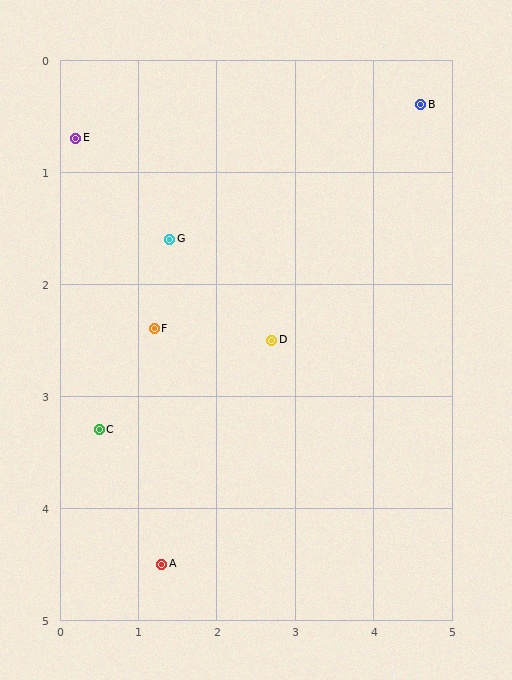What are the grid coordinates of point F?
Point F is at approximately (1.2, 2.4).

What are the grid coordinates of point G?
Point G is at approximately (1.4, 1.6).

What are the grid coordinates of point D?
Point D is at approximately (2.7, 2.5).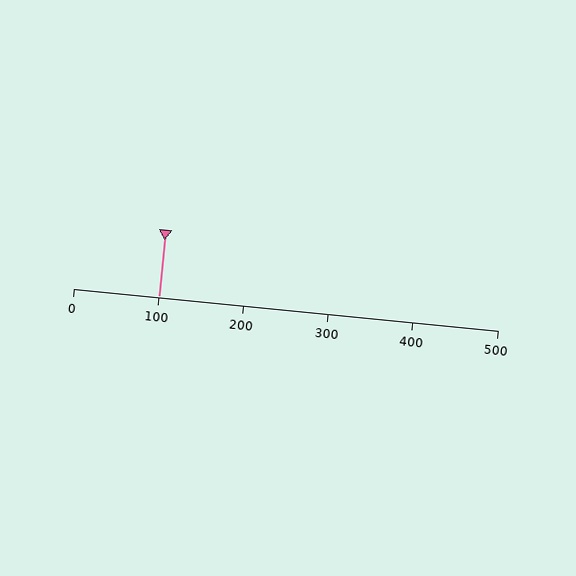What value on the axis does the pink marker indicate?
The marker indicates approximately 100.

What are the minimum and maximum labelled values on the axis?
The axis runs from 0 to 500.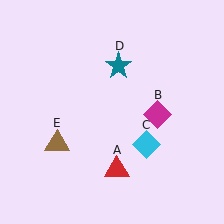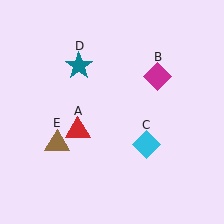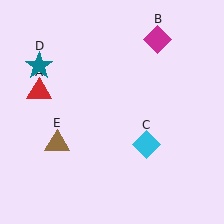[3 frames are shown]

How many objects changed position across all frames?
3 objects changed position: red triangle (object A), magenta diamond (object B), teal star (object D).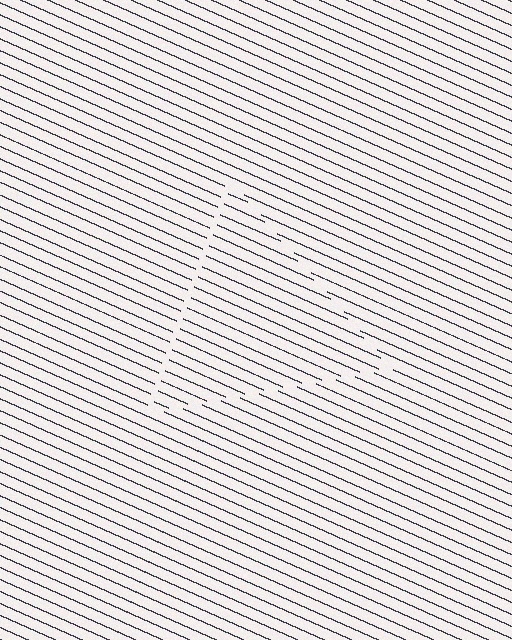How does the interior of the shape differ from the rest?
The interior of the shape contains the same grating, shifted by half a period — the contour is defined by the phase discontinuity where line-ends from the inner and outer gratings abut.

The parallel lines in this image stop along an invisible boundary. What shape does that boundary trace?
An illusory triangle. The interior of the shape contains the same grating, shifted by half a period — the contour is defined by the phase discontinuity where line-ends from the inner and outer gratings abut.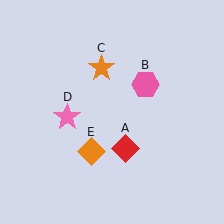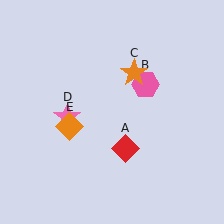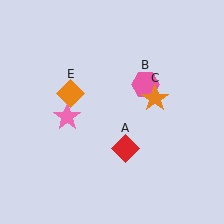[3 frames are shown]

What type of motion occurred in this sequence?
The orange star (object C), orange diamond (object E) rotated clockwise around the center of the scene.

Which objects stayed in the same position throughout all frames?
Red diamond (object A) and pink hexagon (object B) and pink star (object D) remained stationary.